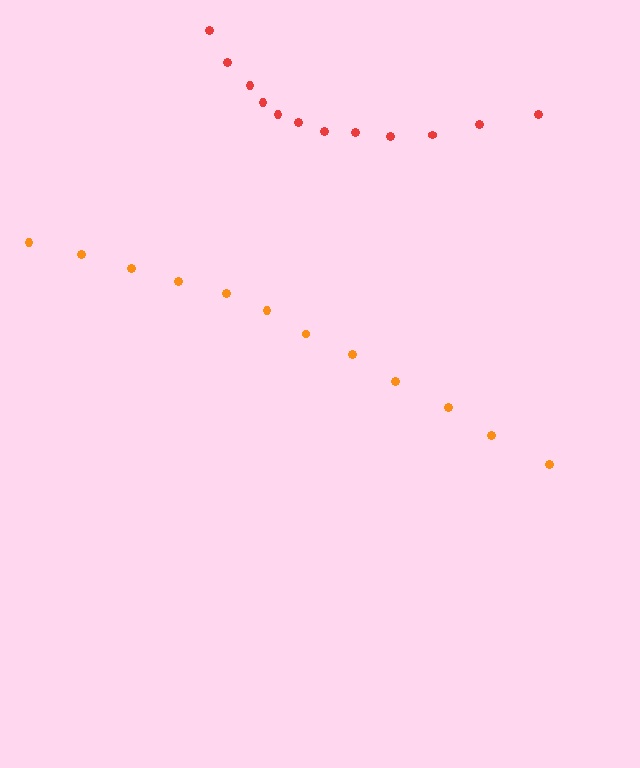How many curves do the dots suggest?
There are 2 distinct paths.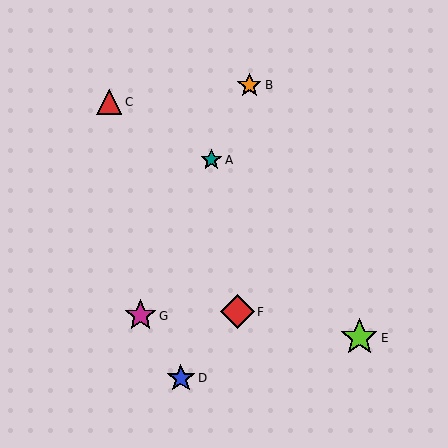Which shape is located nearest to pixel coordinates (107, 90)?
The red triangle (labeled C) at (109, 102) is nearest to that location.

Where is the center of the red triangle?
The center of the red triangle is at (109, 102).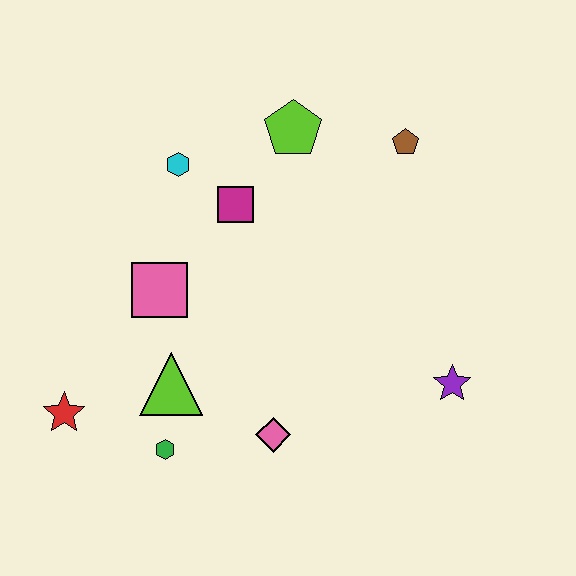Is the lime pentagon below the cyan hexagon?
No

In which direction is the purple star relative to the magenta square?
The purple star is to the right of the magenta square.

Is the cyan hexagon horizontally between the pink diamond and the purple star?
No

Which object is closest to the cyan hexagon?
The magenta square is closest to the cyan hexagon.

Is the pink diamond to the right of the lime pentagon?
No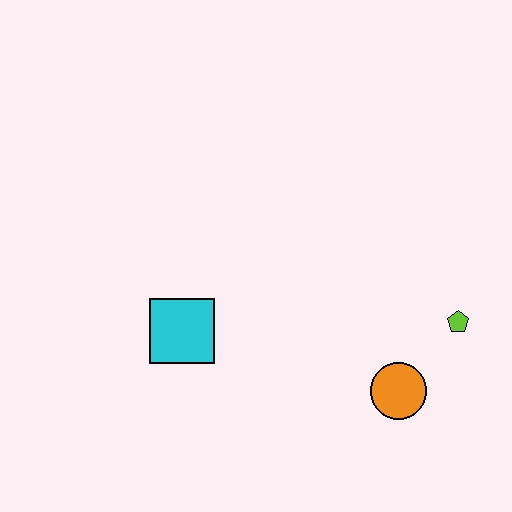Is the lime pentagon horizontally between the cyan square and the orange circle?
No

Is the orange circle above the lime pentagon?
No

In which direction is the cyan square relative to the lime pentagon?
The cyan square is to the left of the lime pentagon.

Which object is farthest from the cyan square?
The lime pentagon is farthest from the cyan square.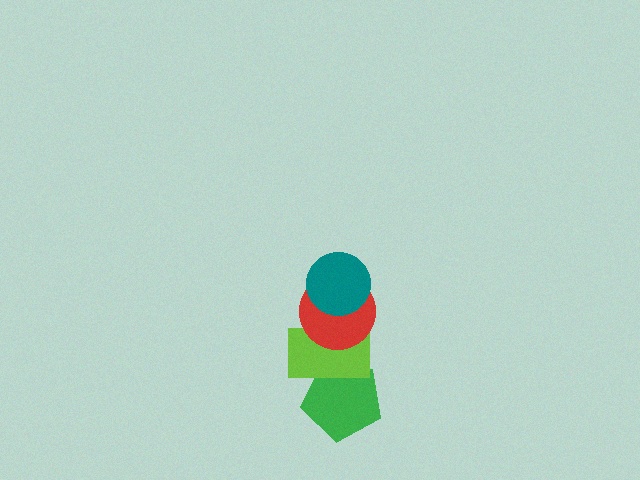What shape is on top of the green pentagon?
The lime rectangle is on top of the green pentagon.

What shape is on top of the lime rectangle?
The red circle is on top of the lime rectangle.